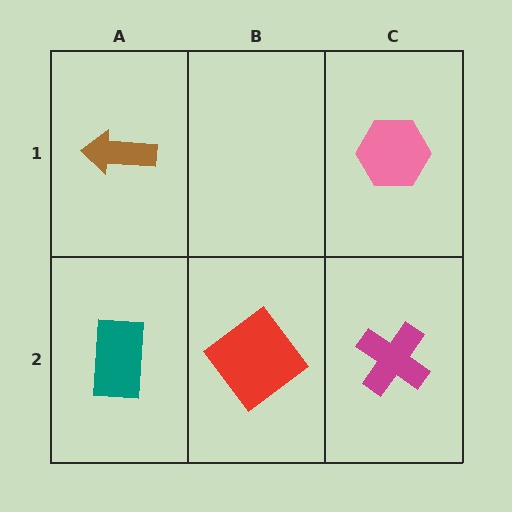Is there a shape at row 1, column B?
No, that cell is empty.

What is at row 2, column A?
A teal rectangle.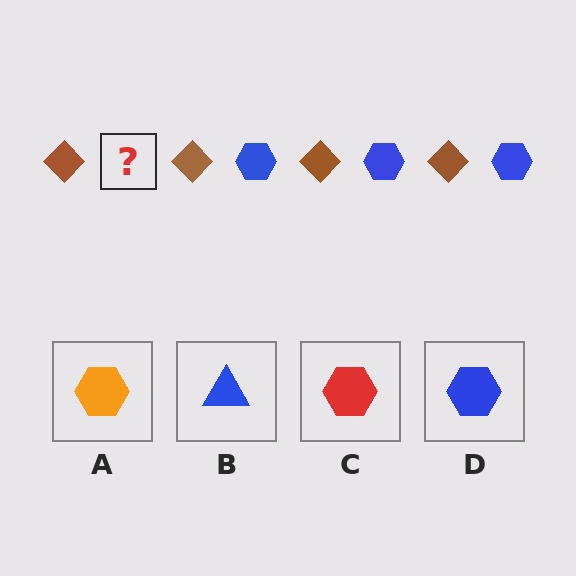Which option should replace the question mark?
Option D.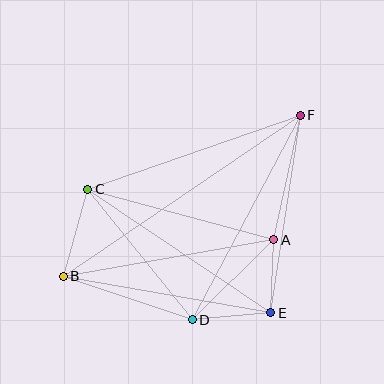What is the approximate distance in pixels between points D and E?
The distance between D and E is approximately 78 pixels.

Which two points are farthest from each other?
Points B and F are farthest from each other.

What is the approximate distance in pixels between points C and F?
The distance between C and F is approximately 225 pixels.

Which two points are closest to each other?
Points A and E are closest to each other.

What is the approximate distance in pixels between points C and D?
The distance between C and D is approximately 167 pixels.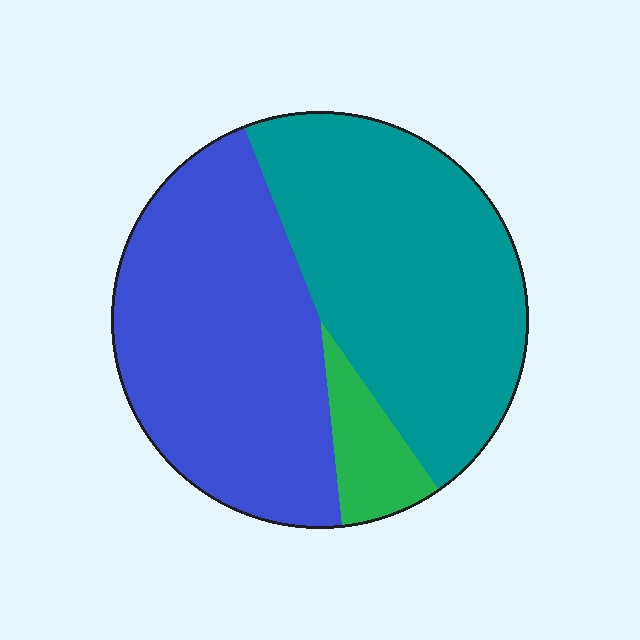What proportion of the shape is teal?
Teal covers around 45% of the shape.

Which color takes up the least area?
Green, at roughly 10%.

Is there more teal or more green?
Teal.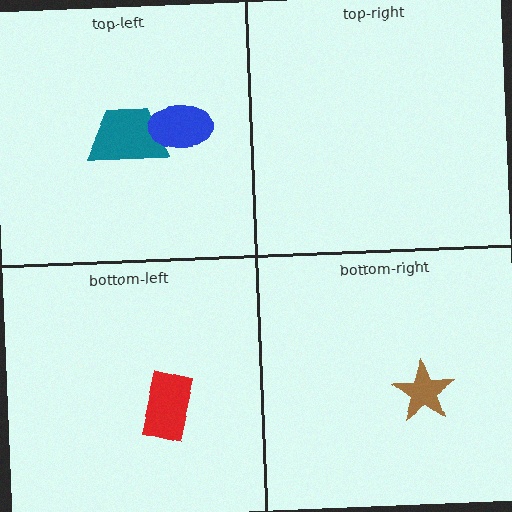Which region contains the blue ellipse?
The top-left region.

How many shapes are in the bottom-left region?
1.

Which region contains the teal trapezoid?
The top-left region.